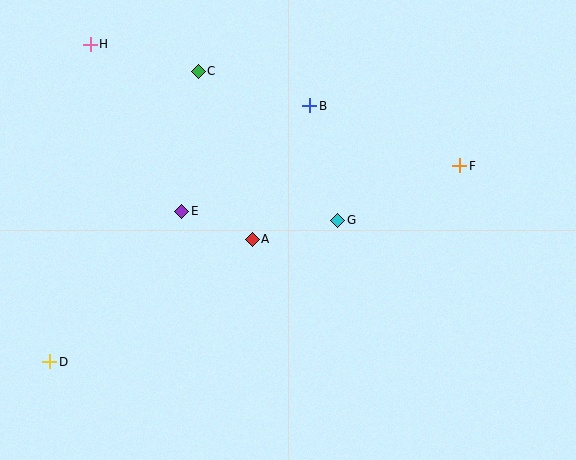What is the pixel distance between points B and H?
The distance between B and H is 228 pixels.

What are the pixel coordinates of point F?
Point F is at (460, 166).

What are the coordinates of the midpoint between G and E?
The midpoint between G and E is at (260, 216).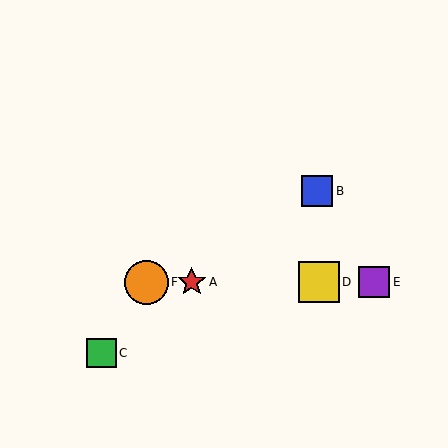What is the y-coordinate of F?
Object F is at y≈282.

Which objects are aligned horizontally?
Objects A, D, E, F are aligned horizontally.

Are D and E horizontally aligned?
Yes, both are at y≈282.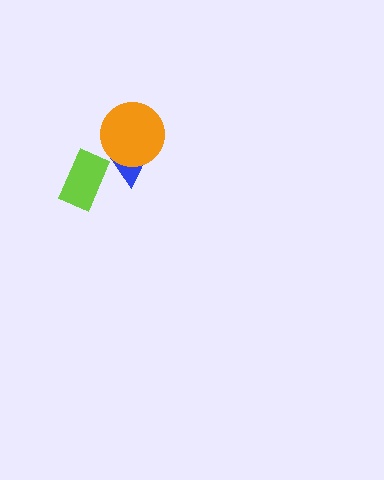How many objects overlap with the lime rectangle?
0 objects overlap with the lime rectangle.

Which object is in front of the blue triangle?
The orange circle is in front of the blue triangle.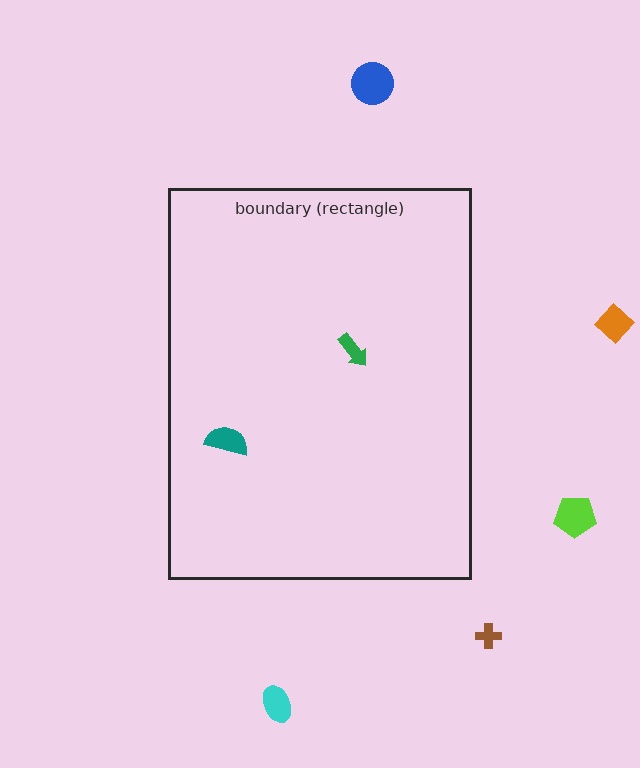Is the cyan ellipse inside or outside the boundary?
Outside.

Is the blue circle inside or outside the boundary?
Outside.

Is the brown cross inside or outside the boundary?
Outside.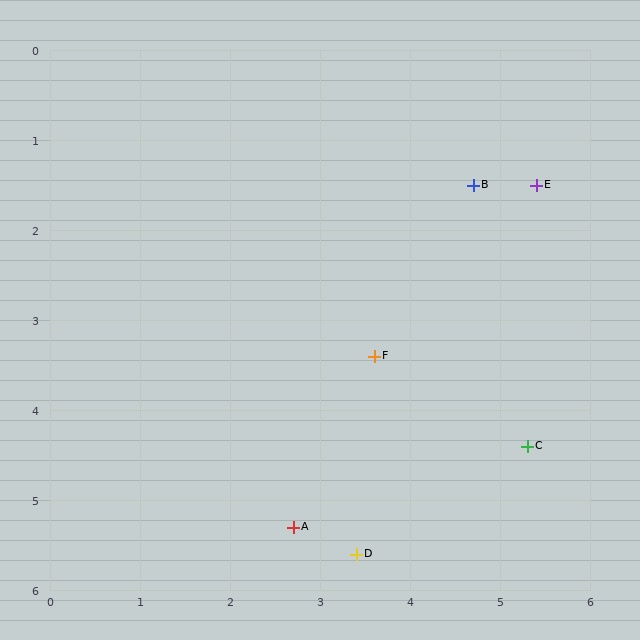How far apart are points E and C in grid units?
Points E and C are about 2.9 grid units apart.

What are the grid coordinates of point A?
Point A is at approximately (2.7, 5.3).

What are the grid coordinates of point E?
Point E is at approximately (5.4, 1.5).